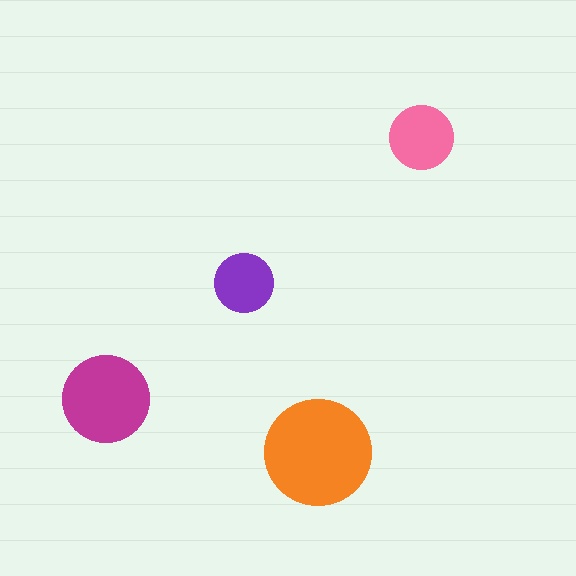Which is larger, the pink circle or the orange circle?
The orange one.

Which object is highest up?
The pink circle is topmost.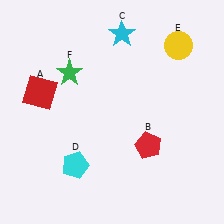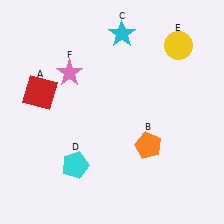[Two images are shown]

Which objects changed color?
B changed from red to orange. F changed from green to pink.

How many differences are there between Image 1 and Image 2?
There are 2 differences between the two images.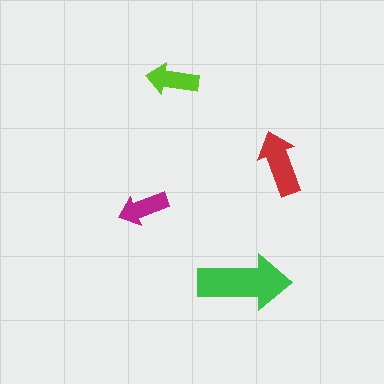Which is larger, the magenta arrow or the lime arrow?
The lime one.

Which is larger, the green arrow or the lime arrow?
The green one.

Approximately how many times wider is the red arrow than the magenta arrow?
About 1.5 times wider.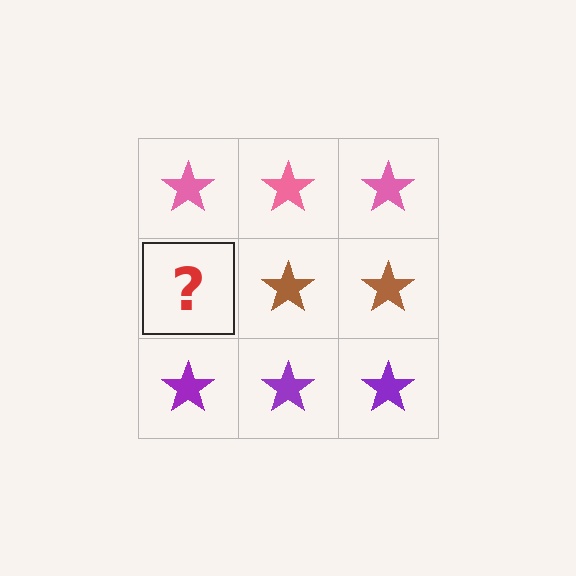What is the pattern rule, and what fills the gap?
The rule is that each row has a consistent color. The gap should be filled with a brown star.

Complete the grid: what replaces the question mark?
The question mark should be replaced with a brown star.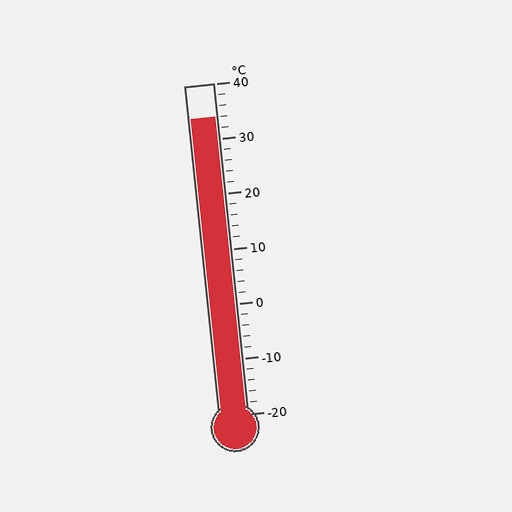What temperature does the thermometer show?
The thermometer shows approximately 34°C.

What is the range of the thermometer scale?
The thermometer scale ranges from -20°C to 40°C.